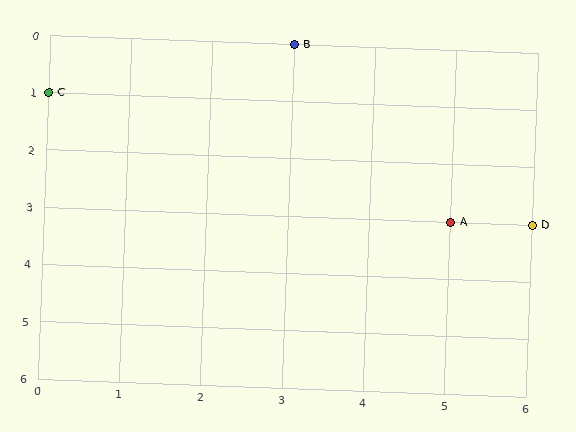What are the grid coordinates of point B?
Point B is at grid coordinates (3, 0).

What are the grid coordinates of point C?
Point C is at grid coordinates (0, 1).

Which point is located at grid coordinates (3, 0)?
Point B is at (3, 0).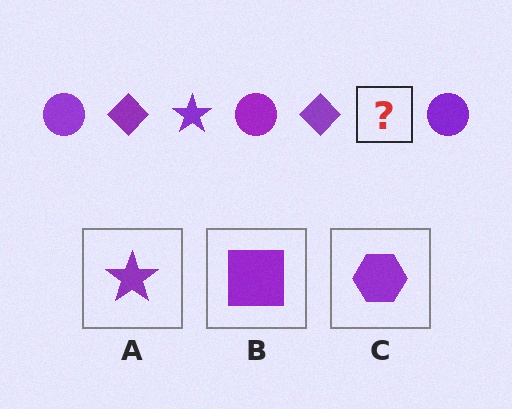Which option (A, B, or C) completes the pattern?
A.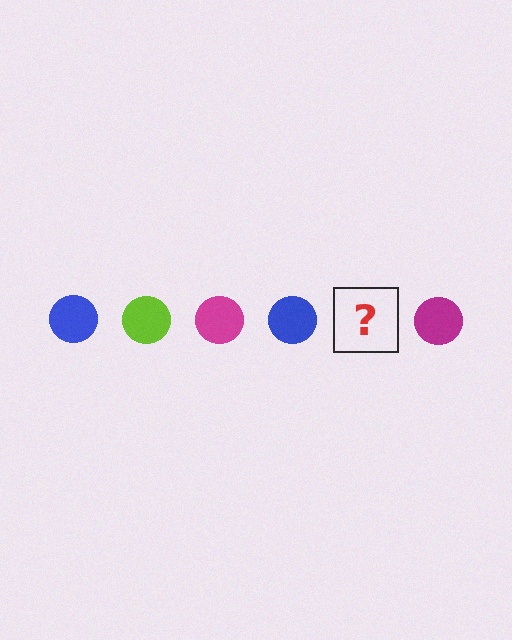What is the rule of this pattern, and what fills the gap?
The rule is that the pattern cycles through blue, lime, magenta circles. The gap should be filled with a lime circle.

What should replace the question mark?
The question mark should be replaced with a lime circle.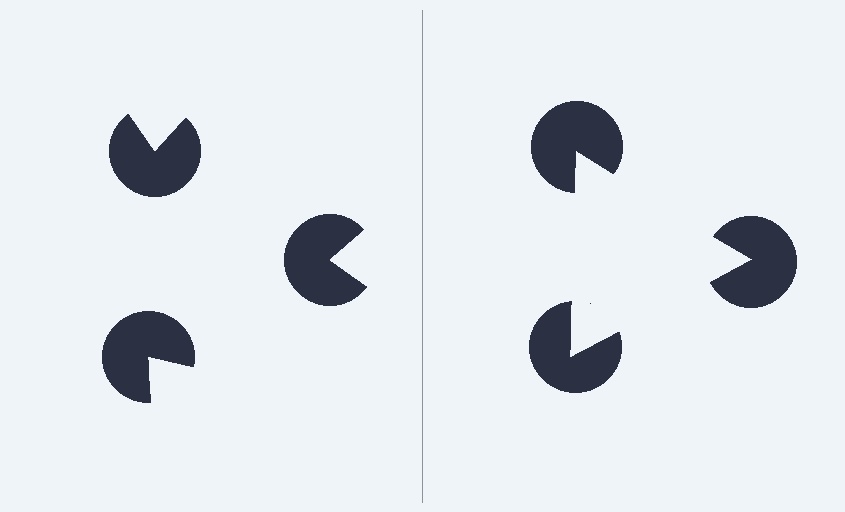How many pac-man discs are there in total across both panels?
6 — 3 on each side.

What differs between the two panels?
The pac-man discs are positioned identically on both sides; only the wedge orientations differ. On the right they align to a triangle; on the left they are misaligned.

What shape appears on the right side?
An illusory triangle.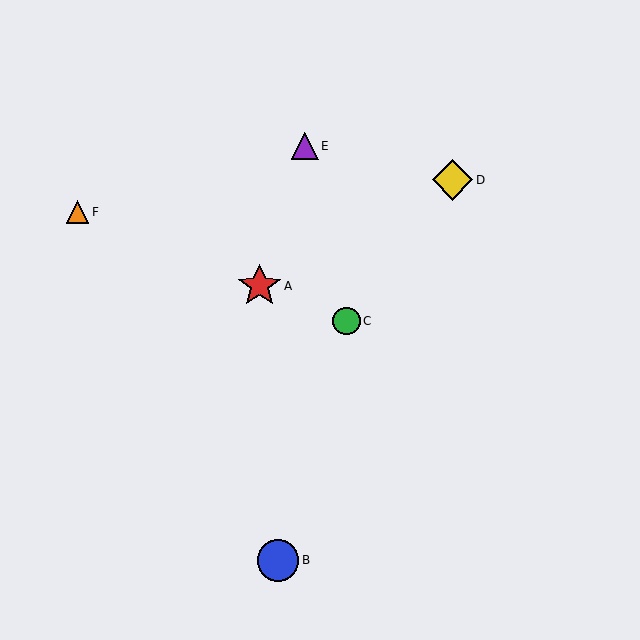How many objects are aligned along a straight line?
3 objects (A, C, F) are aligned along a straight line.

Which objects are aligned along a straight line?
Objects A, C, F are aligned along a straight line.